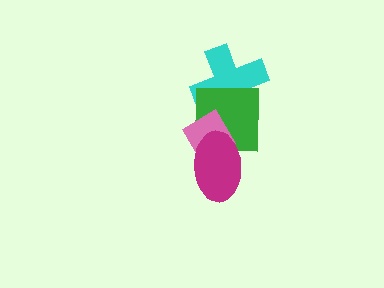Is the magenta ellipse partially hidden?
No, no other shape covers it.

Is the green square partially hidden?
Yes, it is partially covered by another shape.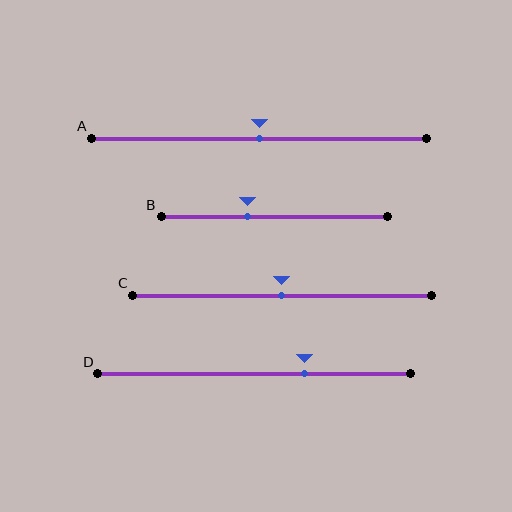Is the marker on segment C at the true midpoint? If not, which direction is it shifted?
Yes, the marker on segment C is at the true midpoint.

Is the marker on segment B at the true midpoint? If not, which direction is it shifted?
No, the marker on segment B is shifted to the left by about 12% of the segment length.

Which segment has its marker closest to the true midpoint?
Segment A has its marker closest to the true midpoint.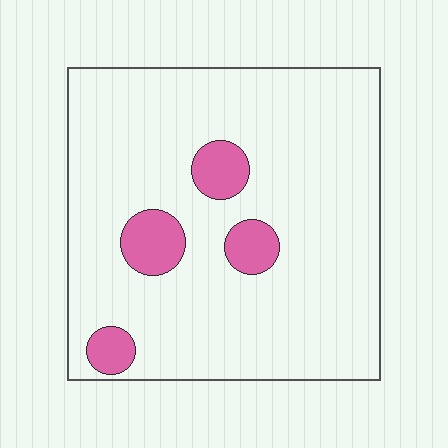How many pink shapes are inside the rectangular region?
4.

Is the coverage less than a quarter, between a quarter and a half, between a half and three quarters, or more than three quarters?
Less than a quarter.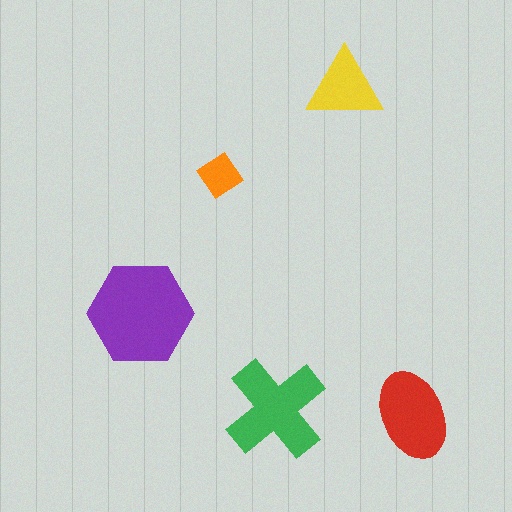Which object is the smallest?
The orange diamond.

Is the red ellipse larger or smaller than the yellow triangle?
Larger.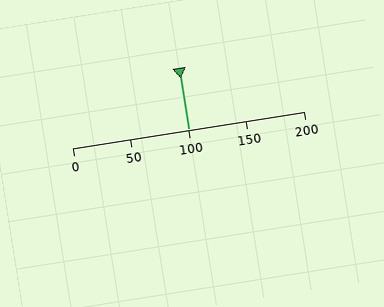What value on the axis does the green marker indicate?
The marker indicates approximately 100.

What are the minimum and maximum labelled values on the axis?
The axis runs from 0 to 200.